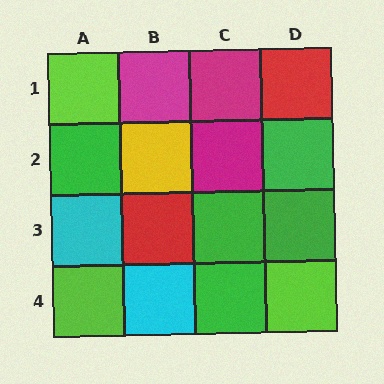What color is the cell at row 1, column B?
Magenta.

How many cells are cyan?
2 cells are cyan.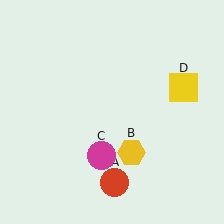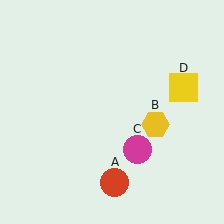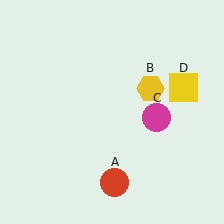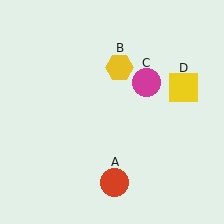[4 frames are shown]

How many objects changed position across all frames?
2 objects changed position: yellow hexagon (object B), magenta circle (object C).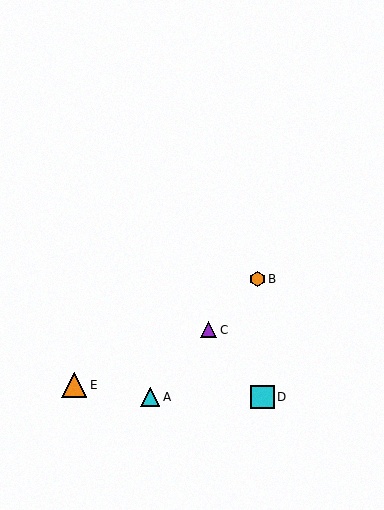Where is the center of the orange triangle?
The center of the orange triangle is at (74, 385).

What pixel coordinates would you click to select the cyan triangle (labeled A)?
Click at (150, 397) to select the cyan triangle A.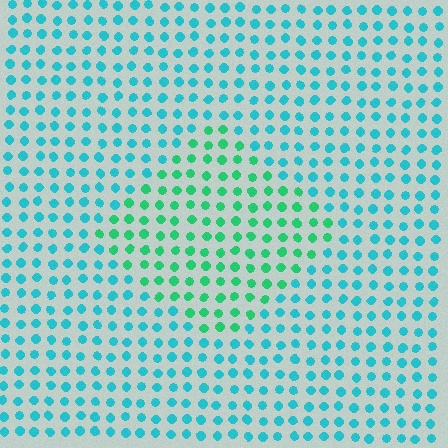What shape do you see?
I see a diamond.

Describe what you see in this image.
The image is filled with small cyan elements in a uniform arrangement. A diamond-shaped region is visible where the elements are tinted to a slightly different hue, forming a subtle color boundary.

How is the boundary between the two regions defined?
The boundary is defined purely by a slight shift in hue (about 37 degrees). Spacing, size, and orientation are identical on both sides.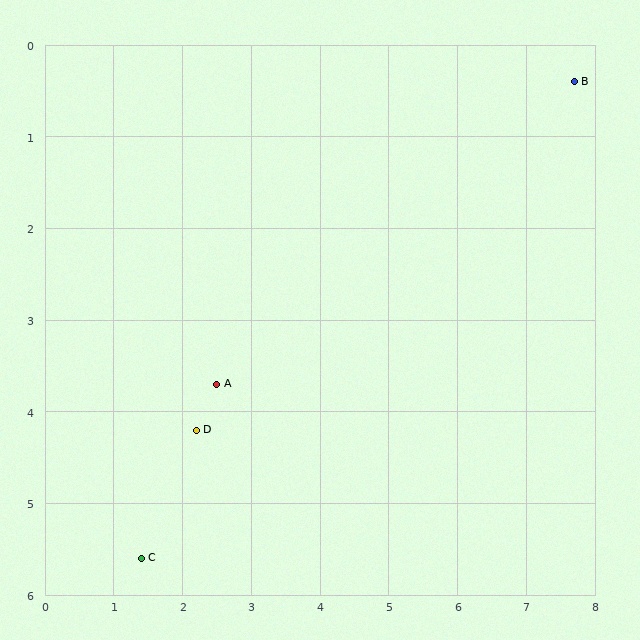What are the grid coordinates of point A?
Point A is at approximately (2.5, 3.7).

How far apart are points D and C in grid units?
Points D and C are about 1.6 grid units apart.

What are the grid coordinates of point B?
Point B is at approximately (7.7, 0.4).